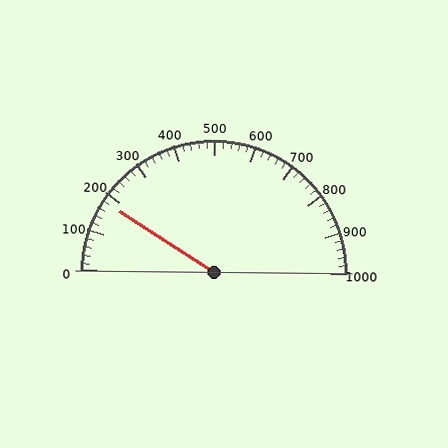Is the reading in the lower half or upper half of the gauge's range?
The reading is in the lower half of the range (0 to 1000).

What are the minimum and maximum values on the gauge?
The gauge ranges from 0 to 1000.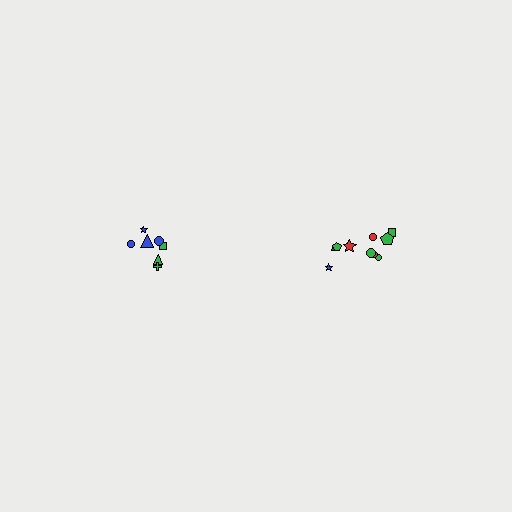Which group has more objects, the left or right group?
The right group.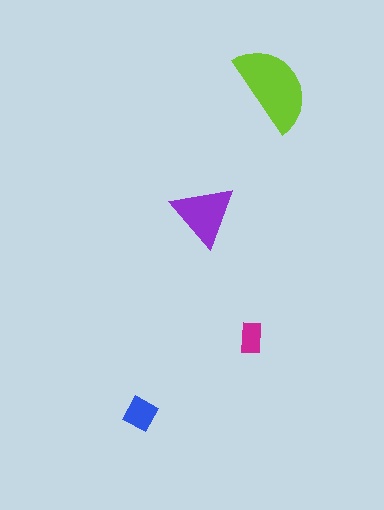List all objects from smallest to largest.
The magenta rectangle, the blue diamond, the purple triangle, the lime semicircle.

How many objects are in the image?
There are 4 objects in the image.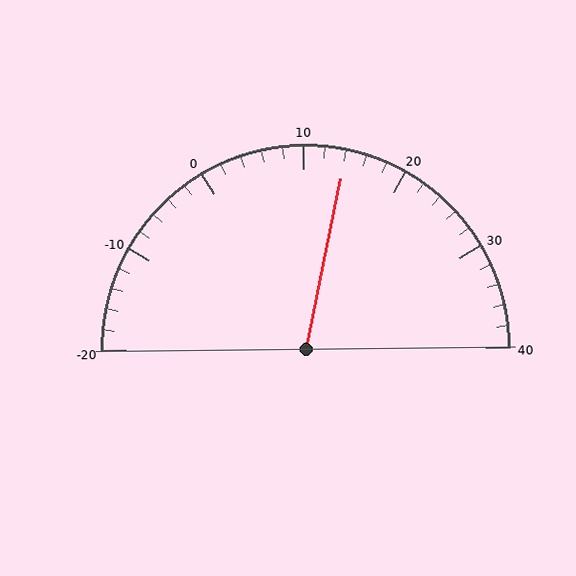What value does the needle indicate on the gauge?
The needle indicates approximately 14.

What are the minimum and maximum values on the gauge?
The gauge ranges from -20 to 40.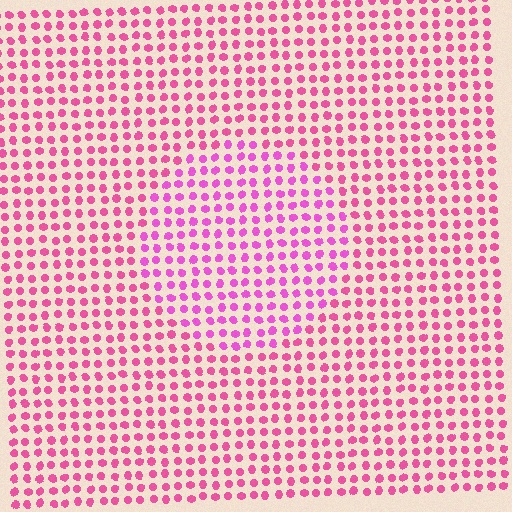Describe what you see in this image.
The image is filled with small pink elements in a uniform arrangement. A circle-shaped region is visible where the elements are tinted to a slightly different hue, forming a subtle color boundary.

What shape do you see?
I see a circle.